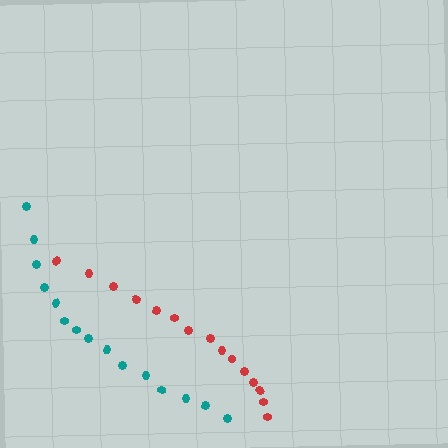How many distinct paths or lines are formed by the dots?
There are 2 distinct paths.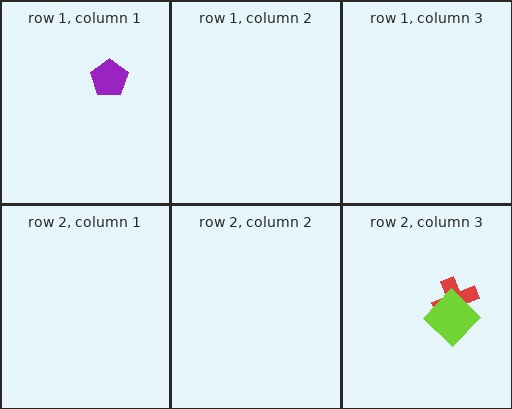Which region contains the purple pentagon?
The row 1, column 1 region.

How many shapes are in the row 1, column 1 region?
1.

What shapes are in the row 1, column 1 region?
The purple pentagon.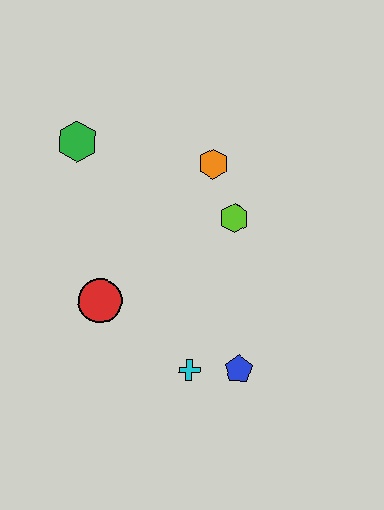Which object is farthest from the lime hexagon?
The green hexagon is farthest from the lime hexagon.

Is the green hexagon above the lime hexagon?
Yes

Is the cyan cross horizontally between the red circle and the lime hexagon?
Yes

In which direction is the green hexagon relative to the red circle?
The green hexagon is above the red circle.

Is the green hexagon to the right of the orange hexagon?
No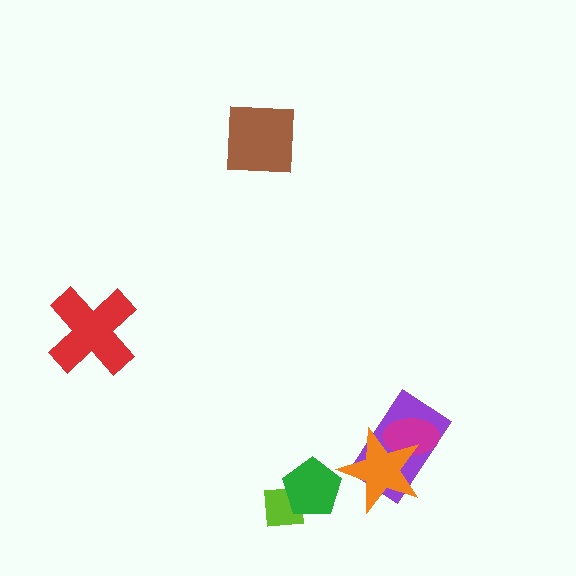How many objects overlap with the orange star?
2 objects overlap with the orange star.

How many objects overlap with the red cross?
0 objects overlap with the red cross.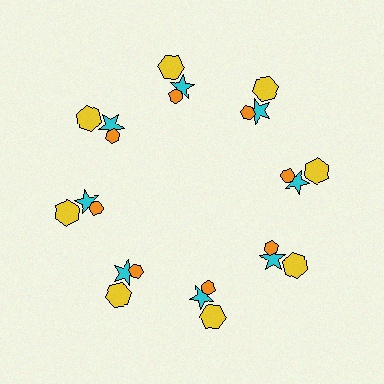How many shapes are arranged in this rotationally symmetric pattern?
There are 24 shapes, arranged in 8 groups of 3.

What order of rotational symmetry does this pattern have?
This pattern has 8-fold rotational symmetry.